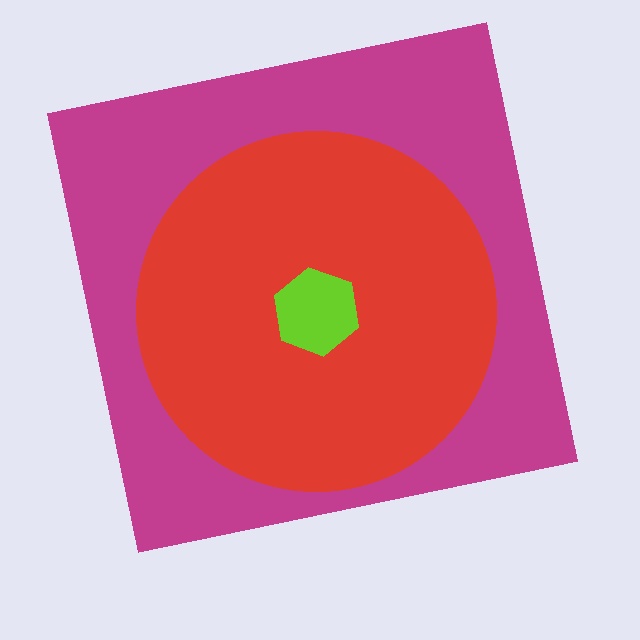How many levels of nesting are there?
3.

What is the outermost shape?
The magenta square.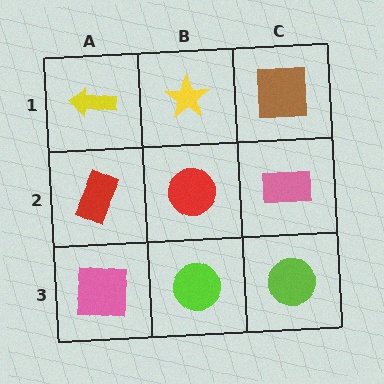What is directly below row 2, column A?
A pink square.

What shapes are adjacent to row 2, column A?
A yellow arrow (row 1, column A), a pink square (row 3, column A), a red circle (row 2, column B).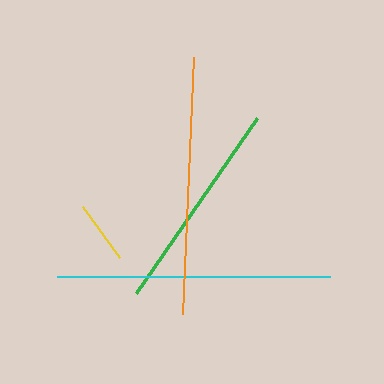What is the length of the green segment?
The green segment is approximately 212 pixels long.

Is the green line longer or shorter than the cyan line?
The cyan line is longer than the green line.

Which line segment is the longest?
The cyan line is the longest at approximately 273 pixels.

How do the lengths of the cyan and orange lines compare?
The cyan and orange lines are approximately the same length.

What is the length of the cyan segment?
The cyan segment is approximately 273 pixels long.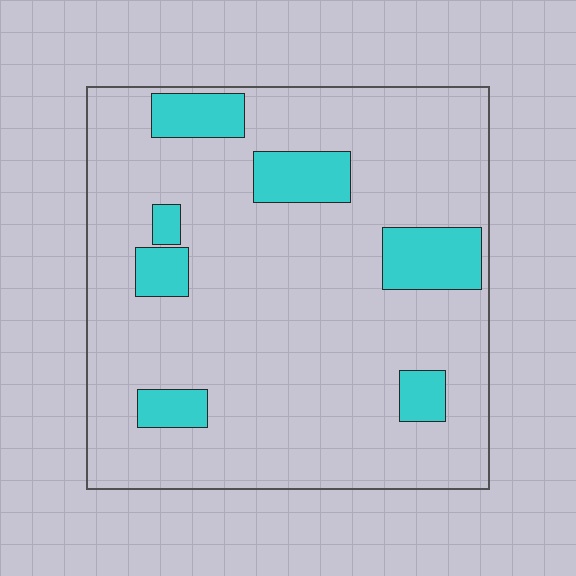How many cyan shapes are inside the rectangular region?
7.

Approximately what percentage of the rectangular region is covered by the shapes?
Approximately 15%.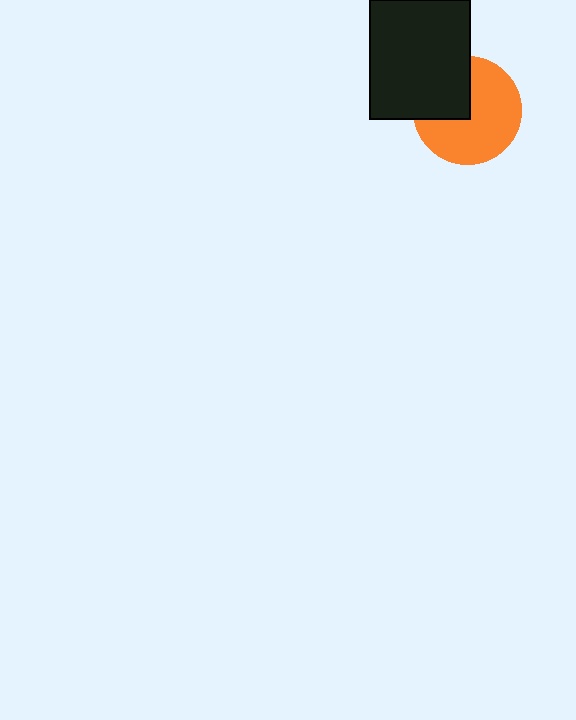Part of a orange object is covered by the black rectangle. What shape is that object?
It is a circle.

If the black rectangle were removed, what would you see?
You would see the complete orange circle.